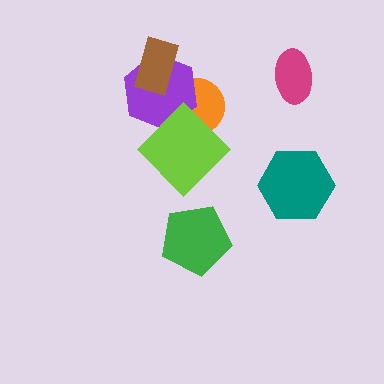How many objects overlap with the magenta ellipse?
0 objects overlap with the magenta ellipse.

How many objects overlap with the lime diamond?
2 objects overlap with the lime diamond.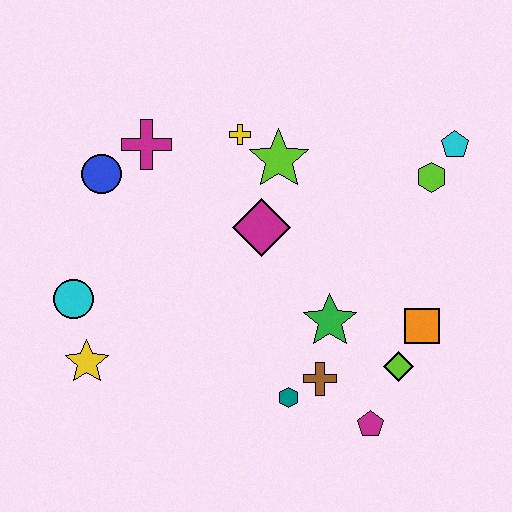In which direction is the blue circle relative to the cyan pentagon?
The blue circle is to the left of the cyan pentagon.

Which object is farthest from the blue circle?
The magenta pentagon is farthest from the blue circle.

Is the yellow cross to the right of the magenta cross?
Yes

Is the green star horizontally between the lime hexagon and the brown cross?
Yes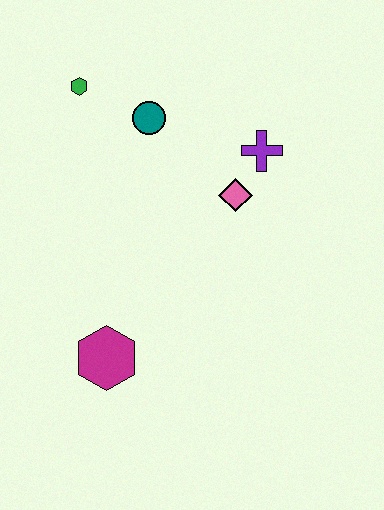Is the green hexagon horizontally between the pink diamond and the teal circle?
No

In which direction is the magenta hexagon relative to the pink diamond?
The magenta hexagon is below the pink diamond.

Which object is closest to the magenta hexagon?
The pink diamond is closest to the magenta hexagon.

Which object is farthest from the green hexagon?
The magenta hexagon is farthest from the green hexagon.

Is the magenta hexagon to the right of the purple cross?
No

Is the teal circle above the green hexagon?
No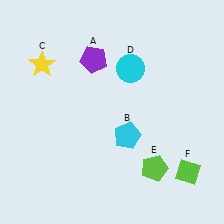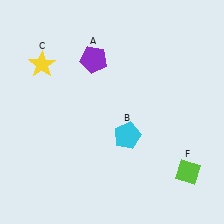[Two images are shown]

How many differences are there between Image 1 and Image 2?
There are 2 differences between the two images.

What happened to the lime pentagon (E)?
The lime pentagon (E) was removed in Image 2. It was in the bottom-right area of Image 1.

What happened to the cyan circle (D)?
The cyan circle (D) was removed in Image 2. It was in the top-right area of Image 1.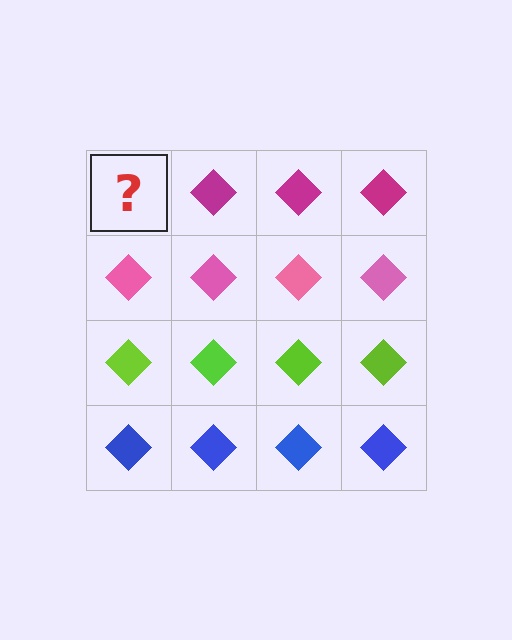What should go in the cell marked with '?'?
The missing cell should contain a magenta diamond.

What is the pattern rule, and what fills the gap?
The rule is that each row has a consistent color. The gap should be filled with a magenta diamond.